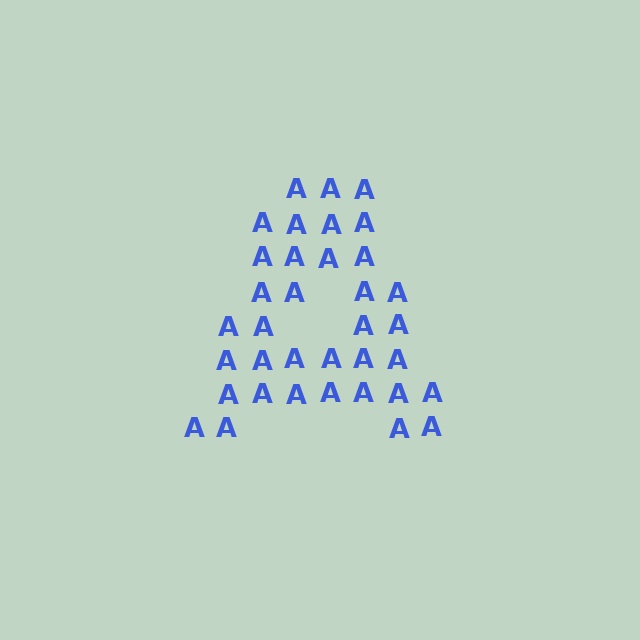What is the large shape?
The large shape is the letter A.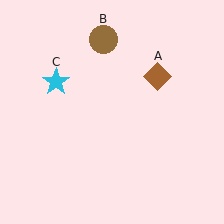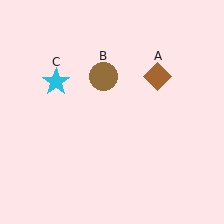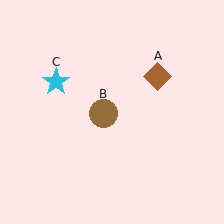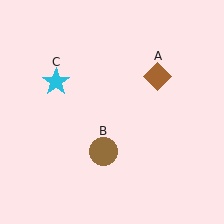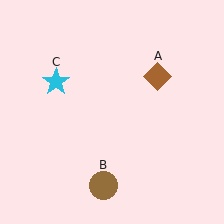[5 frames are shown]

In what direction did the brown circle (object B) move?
The brown circle (object B) moved down.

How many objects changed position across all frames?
1 object changed position: brown circle (object B).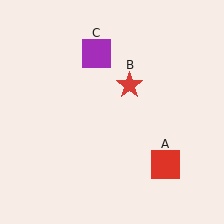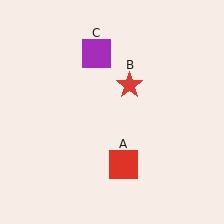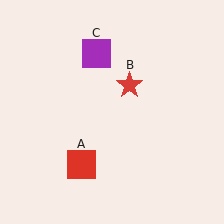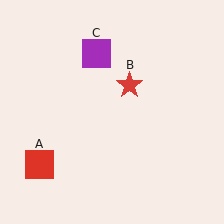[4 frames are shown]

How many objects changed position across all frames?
1 object changed position: red square (object A).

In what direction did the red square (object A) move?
The red square (object A) moved left.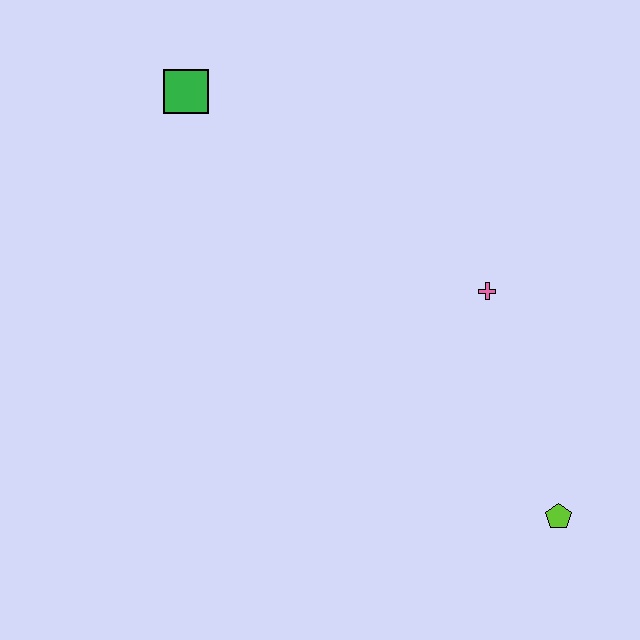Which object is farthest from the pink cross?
The green square is farthest from the pink cross.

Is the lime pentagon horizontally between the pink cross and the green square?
No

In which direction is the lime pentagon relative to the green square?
The lime pentagon is below the green square.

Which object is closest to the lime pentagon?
The pink cross is closest to the lime pentagon.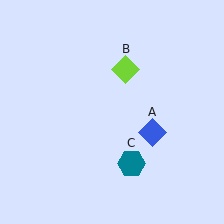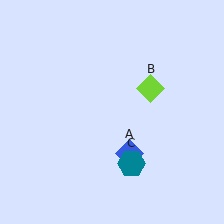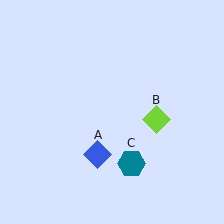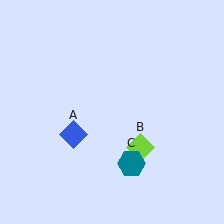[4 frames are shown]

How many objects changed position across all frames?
2 objects changed position: blue diamond (object A), lime diamond (object B).